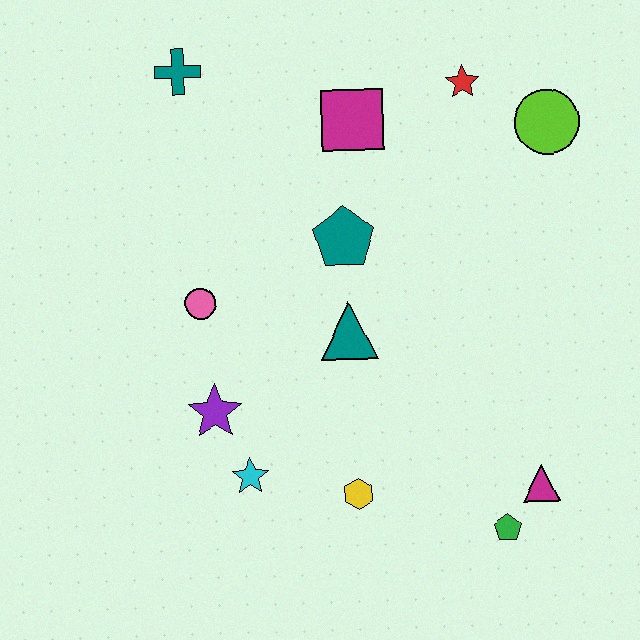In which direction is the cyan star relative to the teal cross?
The cyan star is below the teal cross.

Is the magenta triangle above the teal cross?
No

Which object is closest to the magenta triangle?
The green pentagon is closest to the magenta triangle.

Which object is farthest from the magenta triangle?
The teal cross is farthest from the magenta triangle.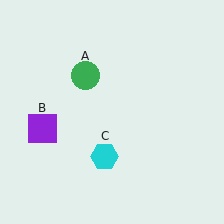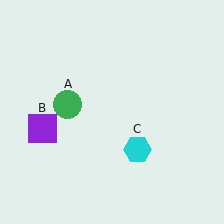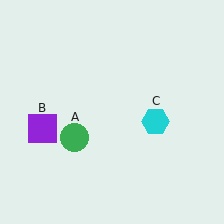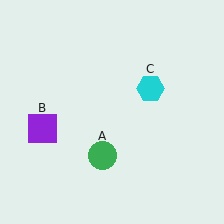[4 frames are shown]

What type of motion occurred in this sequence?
The green circle (object A), cyan hexagon (object C) rotated counterclockwise around the center of the scene.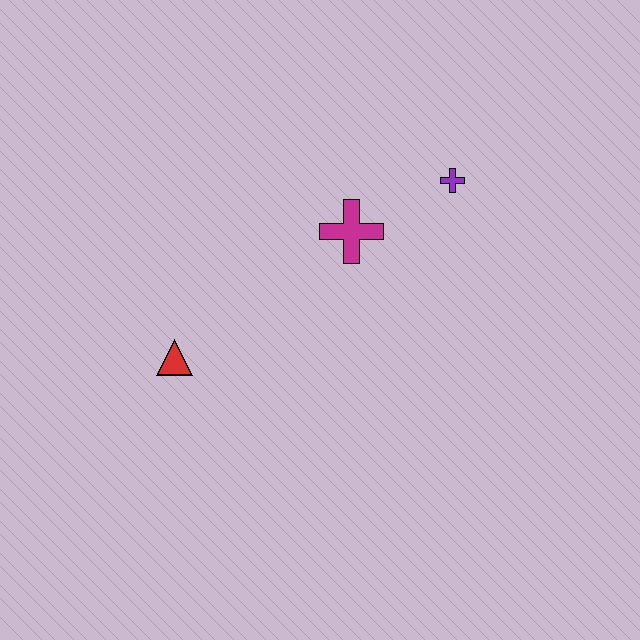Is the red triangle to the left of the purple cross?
Yes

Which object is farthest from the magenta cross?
The red triangle is farthest from the magenta cross.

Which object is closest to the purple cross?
The magenta cross is closest to the purple cross.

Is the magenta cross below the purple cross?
Yes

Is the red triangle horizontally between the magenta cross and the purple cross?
No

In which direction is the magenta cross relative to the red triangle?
The magenta cross is to the right of the red triangle.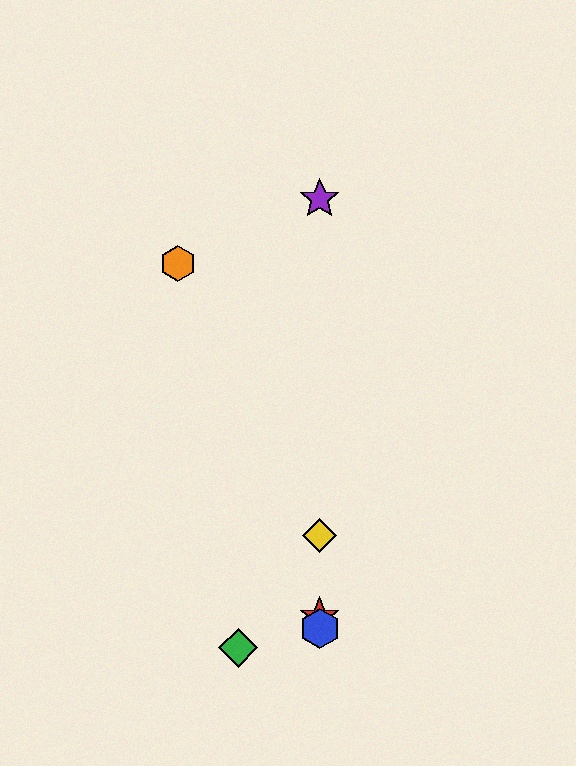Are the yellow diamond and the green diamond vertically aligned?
No, the yellow diamond is at x≈320 and the green diamond is at x≈238.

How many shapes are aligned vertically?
4 shapes (the red star, the blue hexagon, the yellow diamond, the purple star) are aligned vertically.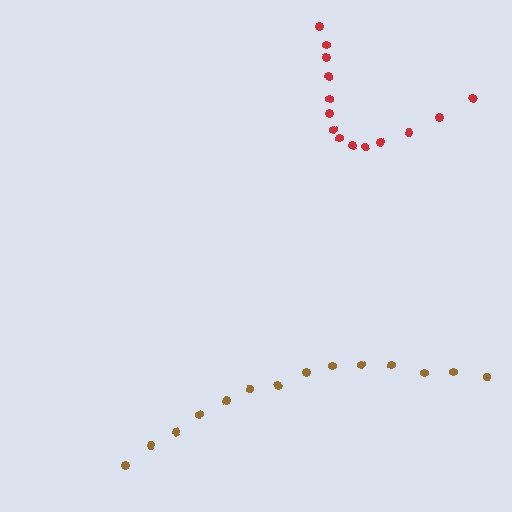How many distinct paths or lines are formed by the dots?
There are 2 distinct paths.